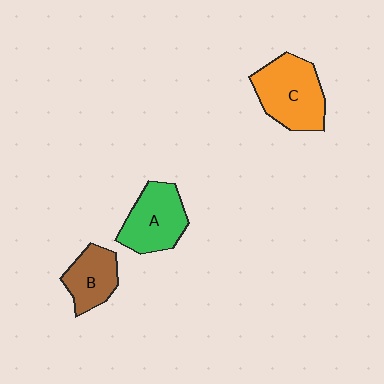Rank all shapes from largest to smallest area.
From largest to smallest: C (orange), A (green), B (brown).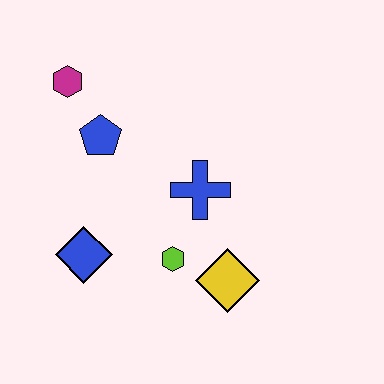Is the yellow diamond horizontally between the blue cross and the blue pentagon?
No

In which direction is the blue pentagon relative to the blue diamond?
The blue pentagon is above the blue diamond.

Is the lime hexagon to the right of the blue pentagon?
Yes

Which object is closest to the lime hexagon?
The yellow diamond is closest to the lime hexagon.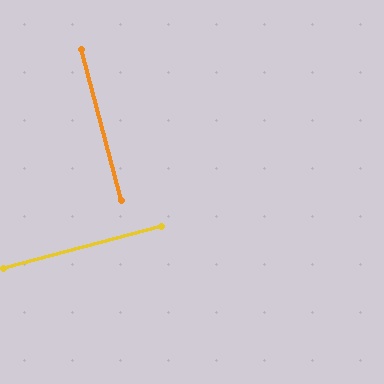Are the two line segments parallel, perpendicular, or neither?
Perpendicular — they meet at approximately 90°.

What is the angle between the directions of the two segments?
Approximately 90 degrees.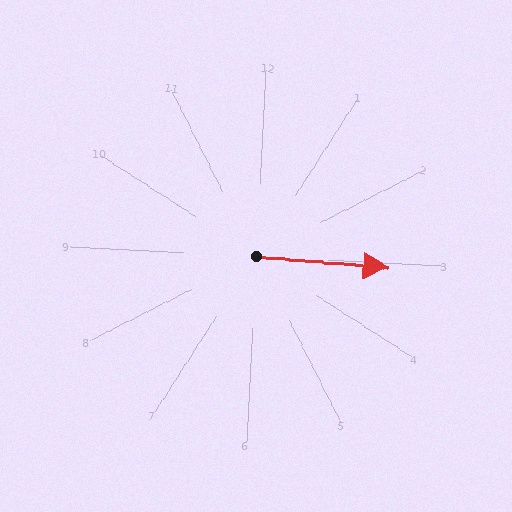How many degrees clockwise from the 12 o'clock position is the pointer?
Approximately 92 degrees.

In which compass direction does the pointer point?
East.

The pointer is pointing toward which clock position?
Roughly 3 o'clock.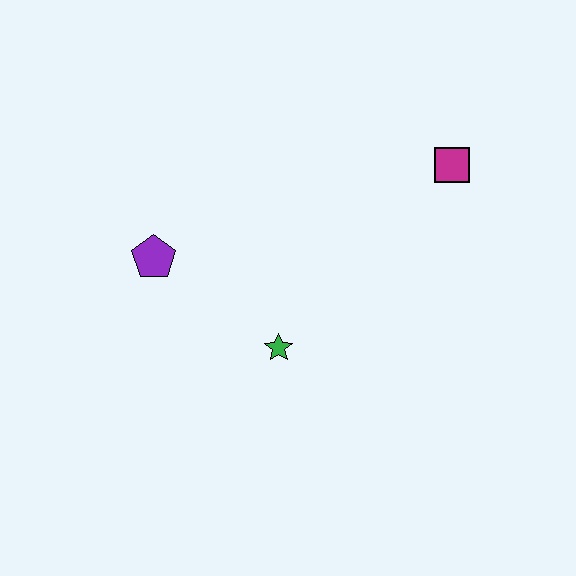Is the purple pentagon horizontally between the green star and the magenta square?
No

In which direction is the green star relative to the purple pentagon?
The green star is to the right of the purple pentagon.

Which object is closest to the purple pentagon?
The green star is closest to the purple pentagon.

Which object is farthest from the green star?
The magenta square is farthest from the green star.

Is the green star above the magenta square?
No